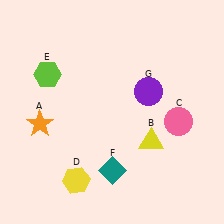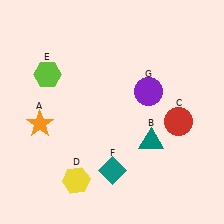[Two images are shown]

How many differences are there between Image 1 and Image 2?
There are 2 differences between the two images.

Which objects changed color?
B changed from yellow to teal. C changed from pink to red.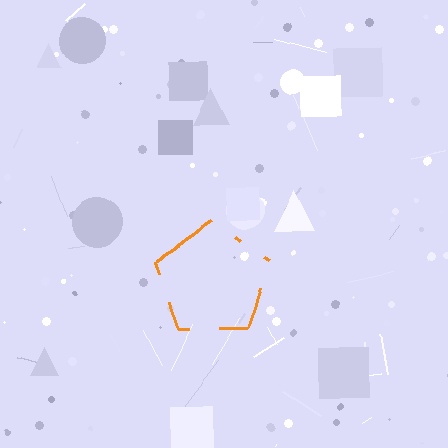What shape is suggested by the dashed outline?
The dashed outline suggests a pentagon.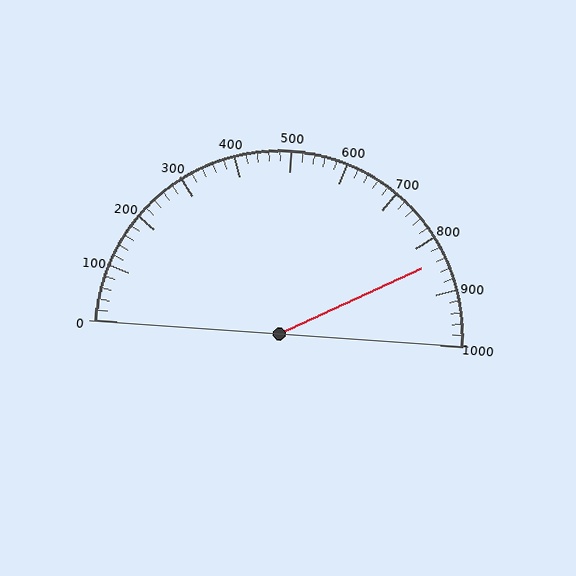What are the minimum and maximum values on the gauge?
The gauge ranges from 0 to 1000.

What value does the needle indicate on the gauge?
The needle indicates approximately 840.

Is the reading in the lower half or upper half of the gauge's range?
The reading is in the upper half of the range (0 to 1000).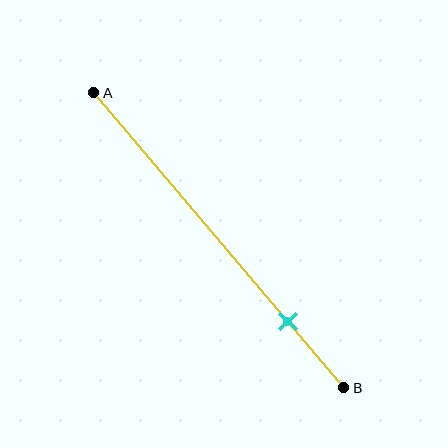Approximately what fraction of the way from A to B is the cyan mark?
The cyan mark is approximately 80% of the way from A to B.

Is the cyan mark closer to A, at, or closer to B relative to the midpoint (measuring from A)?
The cyan mark is closer to point B than the midpoint of segment AB.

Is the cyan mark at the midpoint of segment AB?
No, the mark is at about 80% from A, not at the 50% midpoint.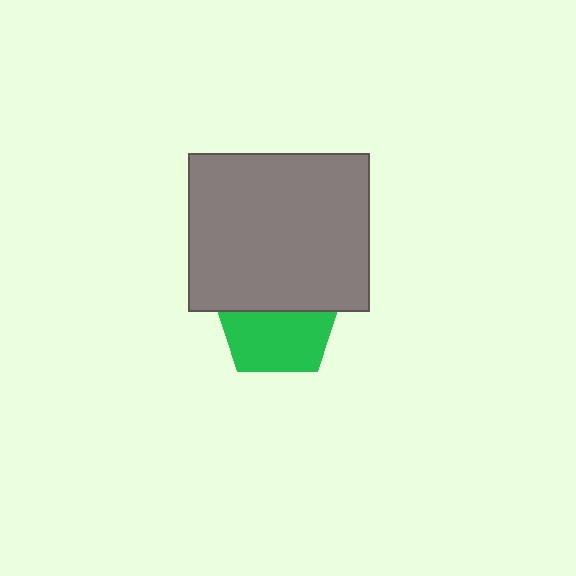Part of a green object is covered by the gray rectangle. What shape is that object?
It is a pentagon.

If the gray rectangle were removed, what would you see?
You would see the complete green pentagon.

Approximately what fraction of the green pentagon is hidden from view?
Roughly 46% of the green pentagon is hidden behind the gray rectangle.